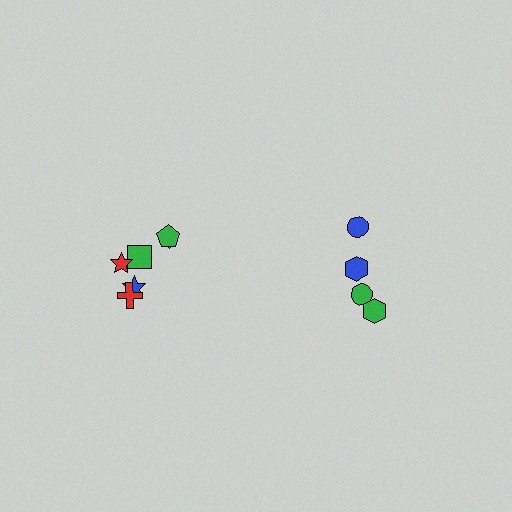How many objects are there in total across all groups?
There are 10 objects.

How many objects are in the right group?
There are 4 objects.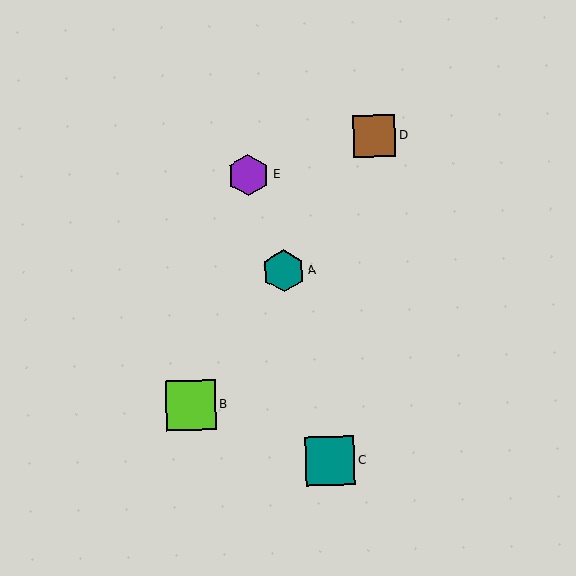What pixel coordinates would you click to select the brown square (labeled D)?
Click at (374, 136) to select the brown square D.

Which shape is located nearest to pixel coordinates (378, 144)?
The brown square (labeled D) at (374, 136) is nearest to that location.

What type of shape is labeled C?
Shape C is a teal square.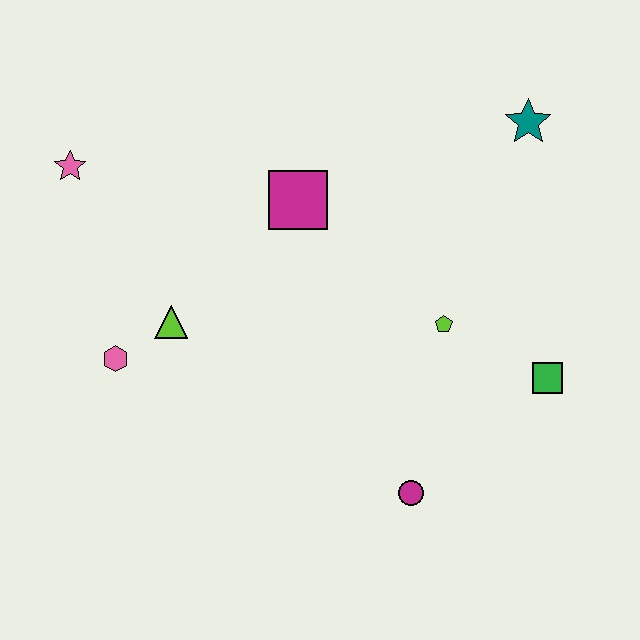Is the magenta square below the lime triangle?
No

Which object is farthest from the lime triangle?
The teal star is farthest from the lime triangle.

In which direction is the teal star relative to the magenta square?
The teal star is to the right of the magenta square.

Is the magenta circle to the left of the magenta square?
No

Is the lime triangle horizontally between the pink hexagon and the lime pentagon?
Yes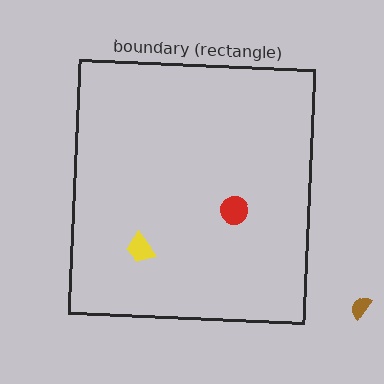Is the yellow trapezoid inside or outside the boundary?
Inside.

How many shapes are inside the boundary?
2 inside, 1 outside.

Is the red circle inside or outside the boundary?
Inside.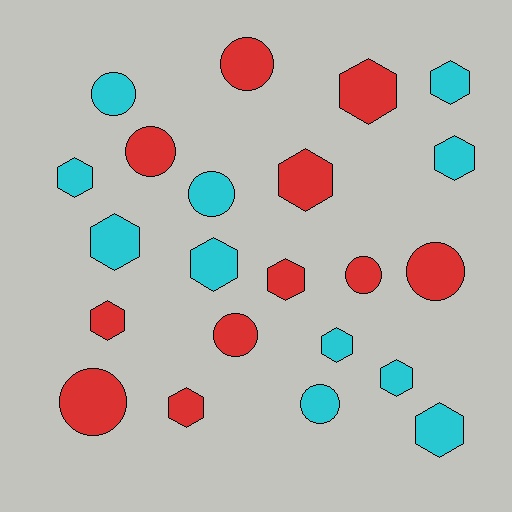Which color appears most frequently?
Cyan, with 11 objects.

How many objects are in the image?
There are 22 objects.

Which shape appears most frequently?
Hexagon, with 13 objects.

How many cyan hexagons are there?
There are 8 cyan hexagons.